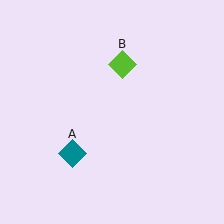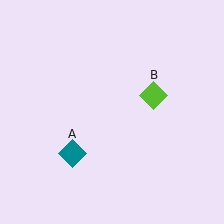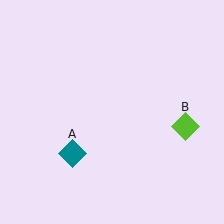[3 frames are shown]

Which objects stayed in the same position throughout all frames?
Teal diamond (object A) remained stationary.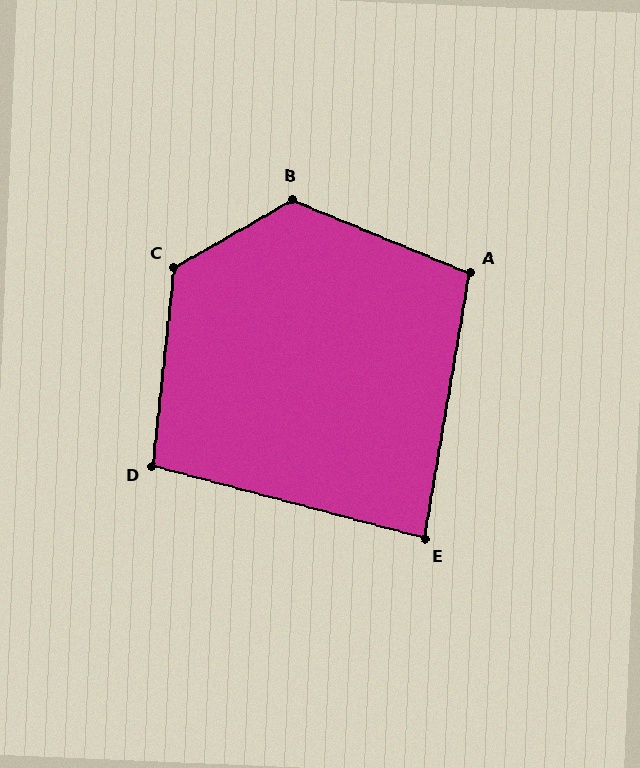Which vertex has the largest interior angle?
B, at approximately 128 degrees.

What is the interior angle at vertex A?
Approximately 103 degrees (obtuse).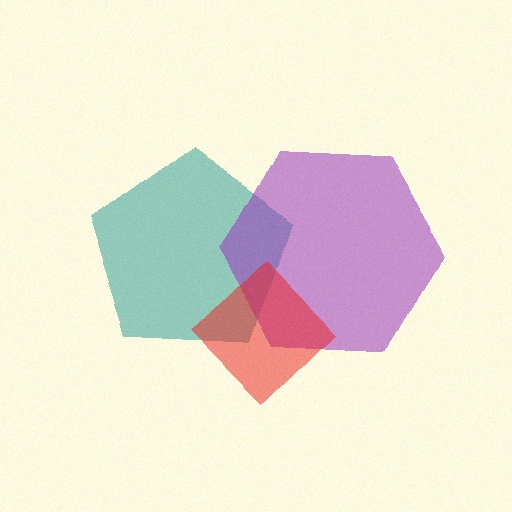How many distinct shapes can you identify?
There are 3 distinct shapes: a teal pentagon, a purple hexagon, a red diamond.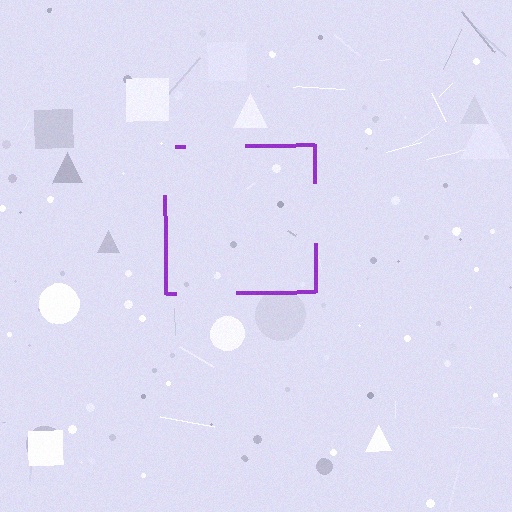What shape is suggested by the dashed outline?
The dashed outline suggests a square.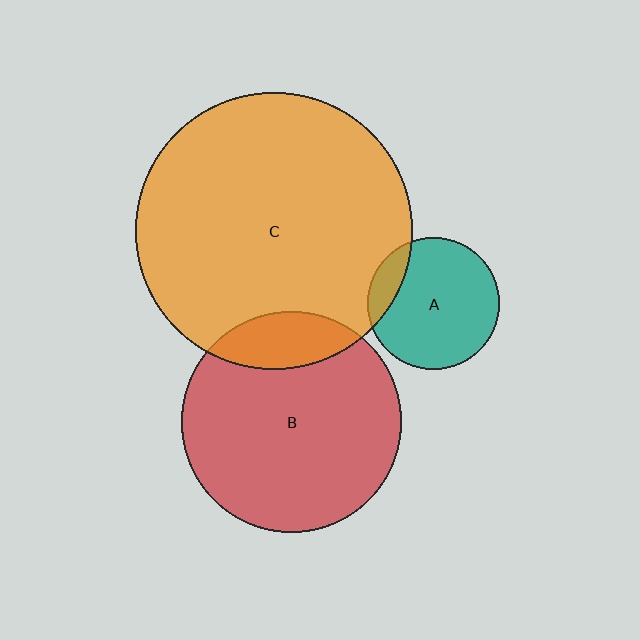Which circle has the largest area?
Circle C (orange).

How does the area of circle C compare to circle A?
Approximately 4.4 times.